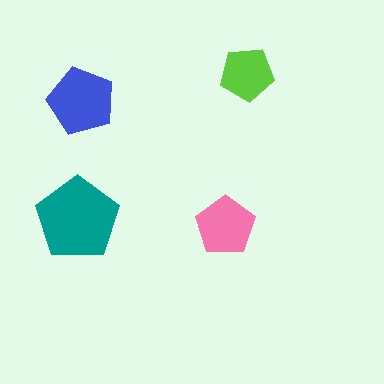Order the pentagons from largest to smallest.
the teal one, the blue one, the pink one, the lime one.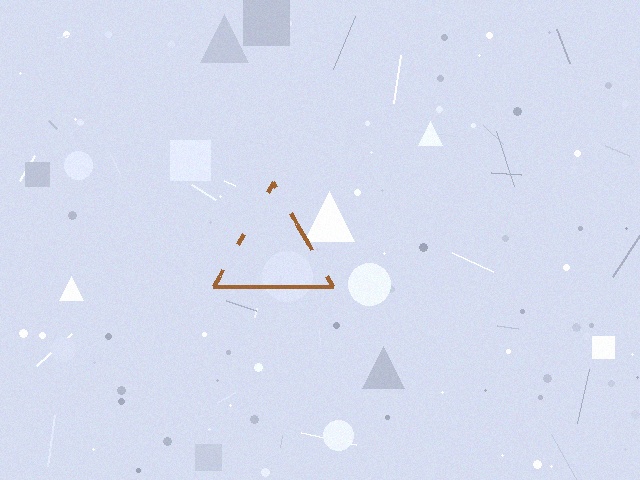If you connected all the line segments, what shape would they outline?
They would outline a triangle.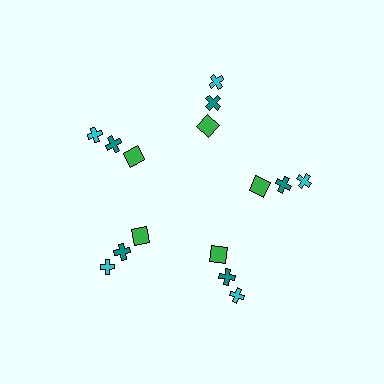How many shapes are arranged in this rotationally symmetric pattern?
There are 15 shapes, arranged in 5 groups of 3.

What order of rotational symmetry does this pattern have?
This pattern has 5-fold rotational symmetry.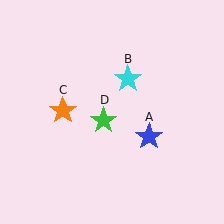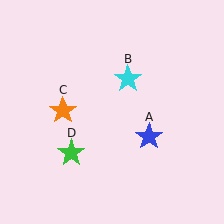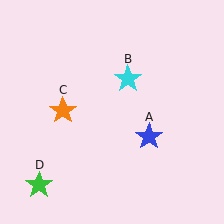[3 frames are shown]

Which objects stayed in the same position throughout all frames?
Blue star (object A) and cyan star (object B) and orange star (object C) remained stationary.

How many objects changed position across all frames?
1 object changed position: green star (object D).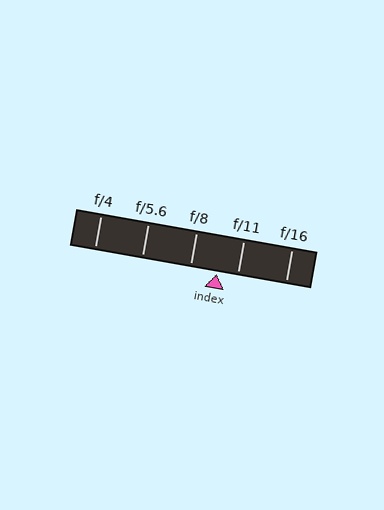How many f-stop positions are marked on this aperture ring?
There are 5 f-stop positions marked.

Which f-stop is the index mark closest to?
The index mark is closest to f/11.